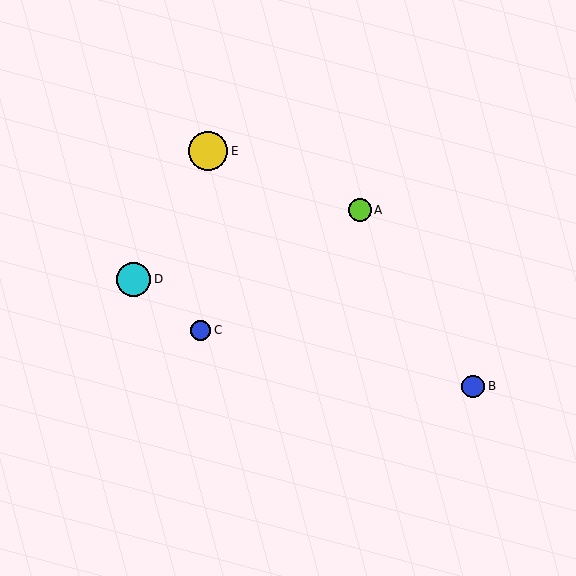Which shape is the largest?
The yellow circle (labeled E) is the largest.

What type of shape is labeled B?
Shape B is a blue circle.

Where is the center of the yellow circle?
The center of the yellow circle is at (208, 151).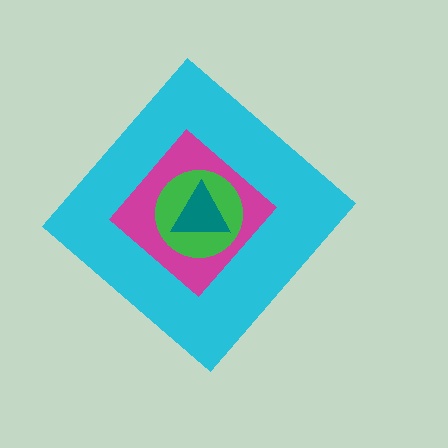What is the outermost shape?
The cyan diamond.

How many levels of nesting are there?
4.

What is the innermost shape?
The teal triangle.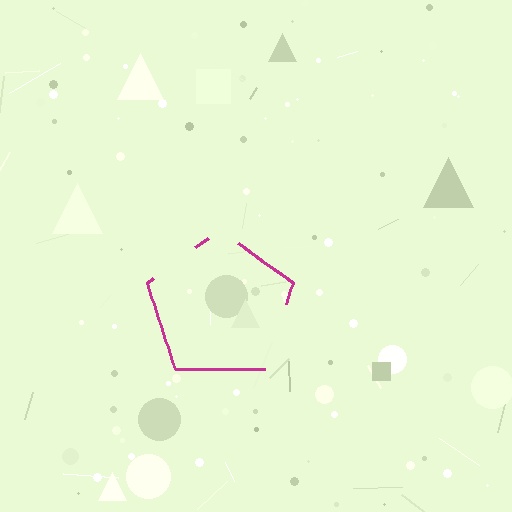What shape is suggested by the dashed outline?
The dashed outline suggests a pentagon.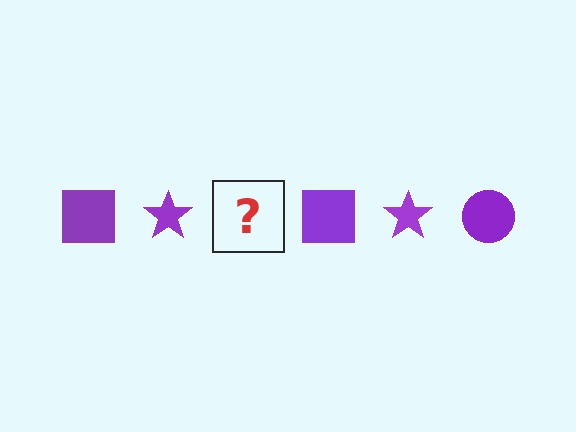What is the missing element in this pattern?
The missing element is a purple circle.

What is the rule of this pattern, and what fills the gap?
The rule is that the pattern cycles through square, star, circle shapes in purple. The gap should be filled with a purple circle.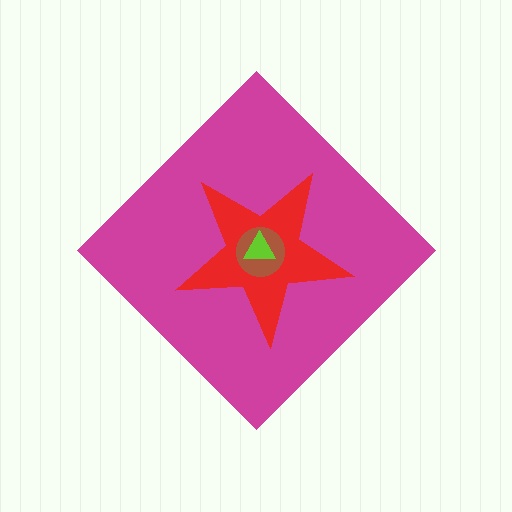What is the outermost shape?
The magenta diamond.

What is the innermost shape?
The lime triangle.